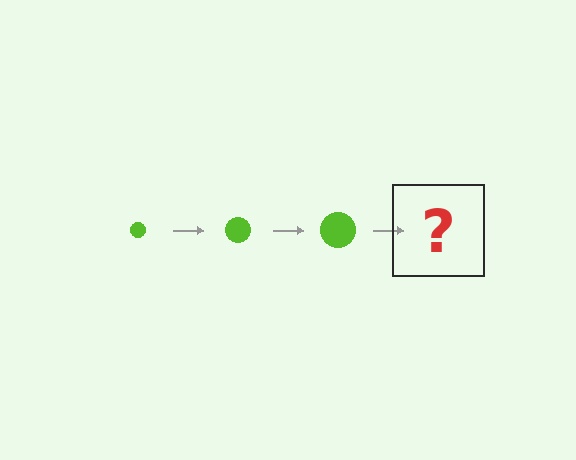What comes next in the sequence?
The next element should be a lime circle, larger than the previous one.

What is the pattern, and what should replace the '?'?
The pattern is that the circle gets progressively larger each step. The '?' should be a lime circle, larger than the previous one.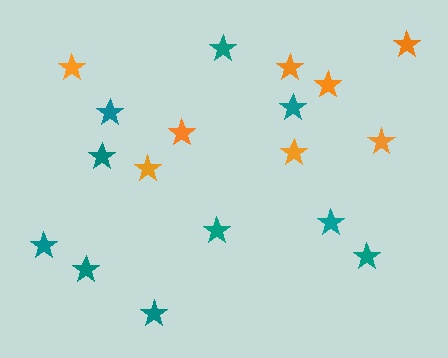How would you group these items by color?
There are 2 groups: one group of teal stars (10) and one group of orange stars (8).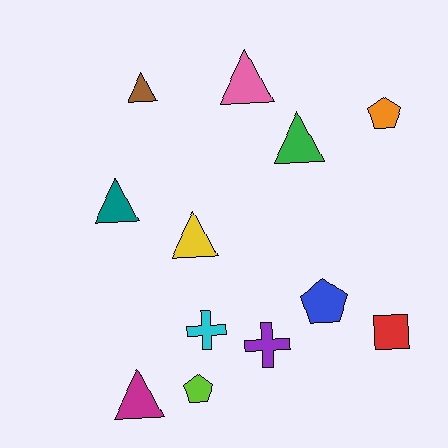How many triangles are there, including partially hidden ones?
There are 6 triangles.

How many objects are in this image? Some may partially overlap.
There are 12 objects.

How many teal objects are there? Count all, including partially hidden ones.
There is 1 teal object.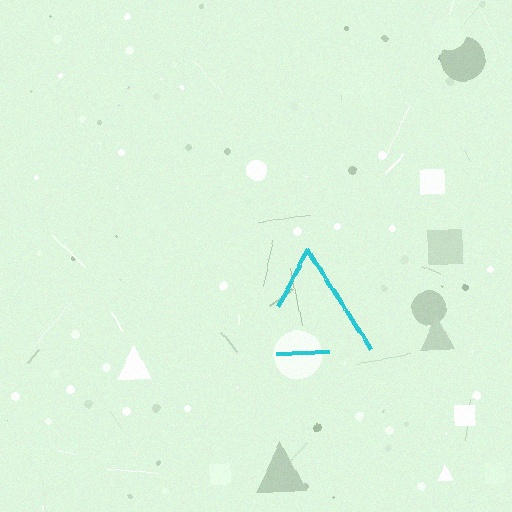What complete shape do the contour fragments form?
The contour fragments form a triangle.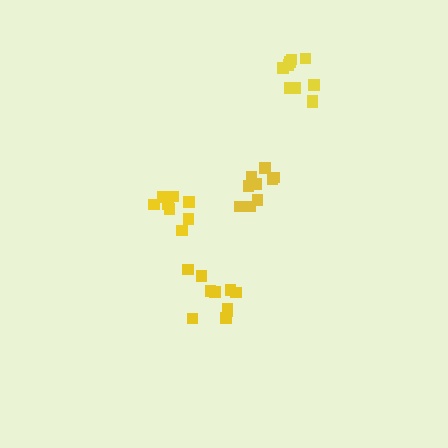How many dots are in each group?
Group 1: 9 dots, Group 2: 8 dots, Group 3: 10 dots, Group 4: 10 dots (37 total).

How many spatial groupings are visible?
There are 4 spatial groupings.